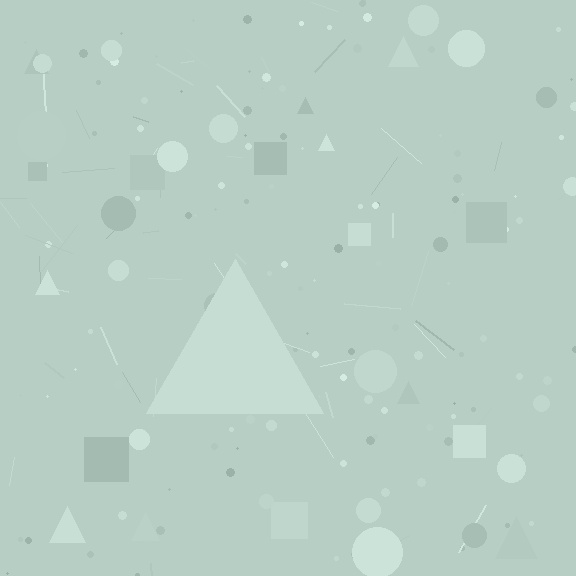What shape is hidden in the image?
A triangle is hidden in the image.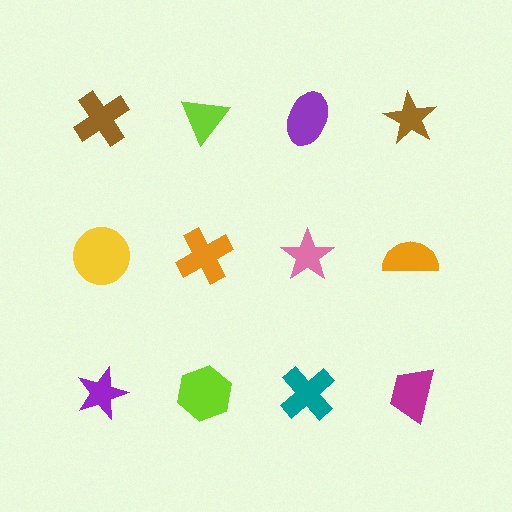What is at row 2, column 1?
A yellow circle.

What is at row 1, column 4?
A brown star.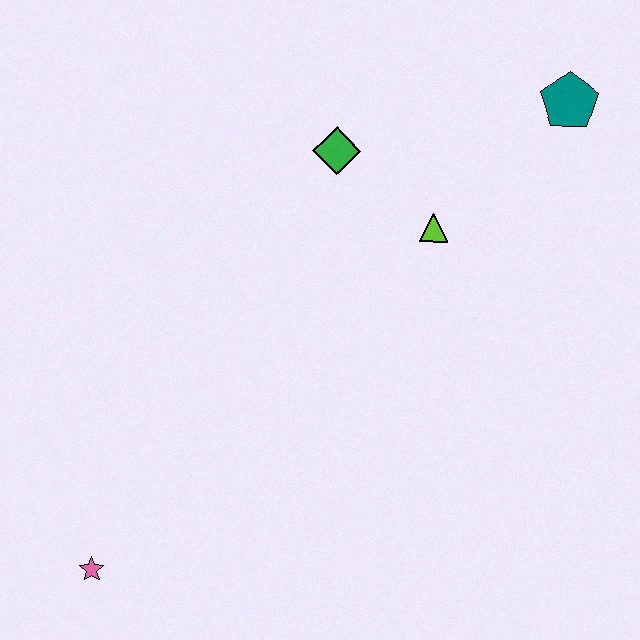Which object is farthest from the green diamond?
The pink star is farthest from the green diamond.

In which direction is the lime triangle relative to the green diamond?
The lime triangle is to the right of the green diamond.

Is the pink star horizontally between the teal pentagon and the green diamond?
No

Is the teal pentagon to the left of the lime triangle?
No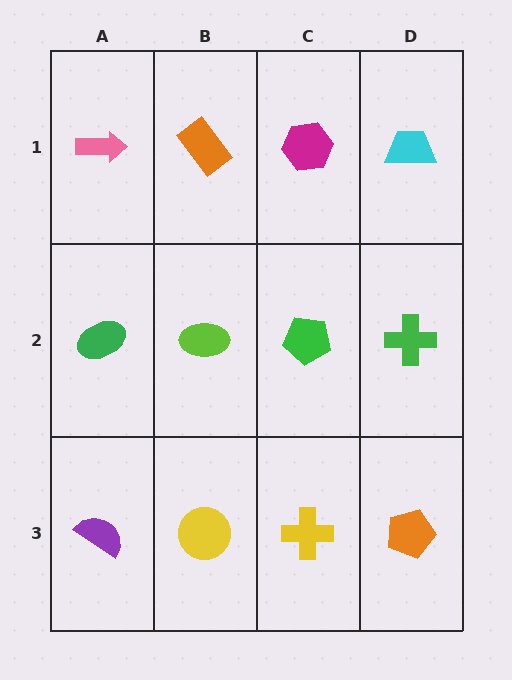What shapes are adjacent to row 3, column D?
A green cross (row 2, column D), a yellow cross (row 3, column C).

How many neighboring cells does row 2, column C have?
4.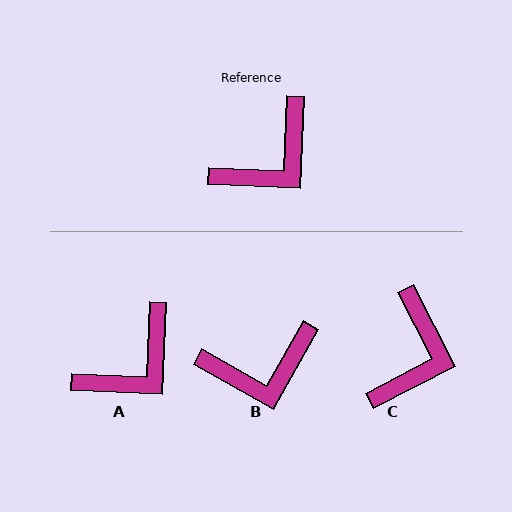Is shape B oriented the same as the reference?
No, it is off by about 27 degrees.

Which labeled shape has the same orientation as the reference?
A.